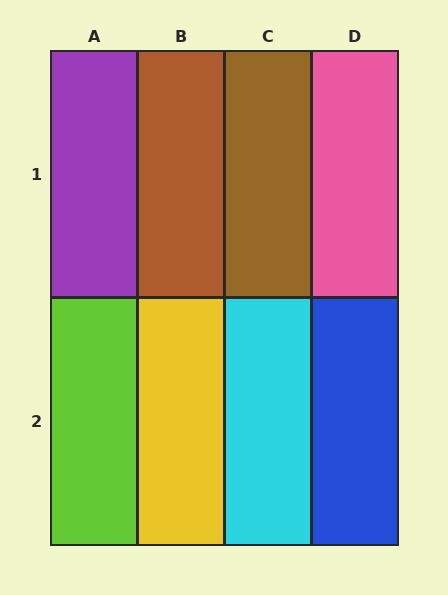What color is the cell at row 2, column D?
Blue.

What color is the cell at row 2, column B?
Yellow.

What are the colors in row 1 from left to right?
Purple, brown, brown, pink.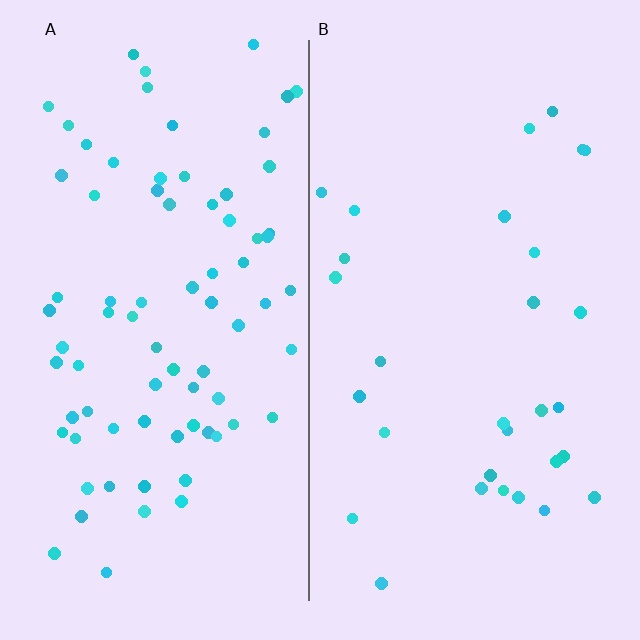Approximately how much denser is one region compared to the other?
Approximately 2.6× — region A over region B.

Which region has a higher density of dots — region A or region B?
A (the left).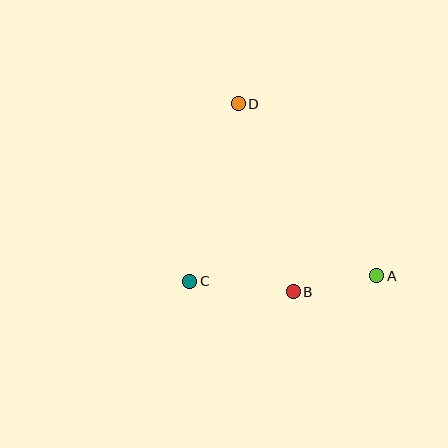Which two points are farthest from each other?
Points A and D are farthest from each other.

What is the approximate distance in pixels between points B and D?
The distance between B and D is approximately 196 pixels.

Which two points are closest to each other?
Points A and B are closest to each other.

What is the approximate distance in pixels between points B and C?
The distance between B and C is approximately 104 pixels.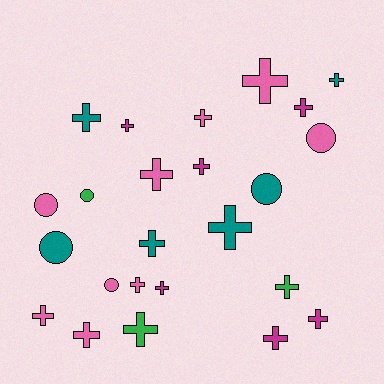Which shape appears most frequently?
Cross, with 18 objects.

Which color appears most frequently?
Pink, with 9 objects.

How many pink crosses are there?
There are 6 pink crosses.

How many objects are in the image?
There are 24 objects.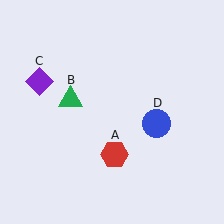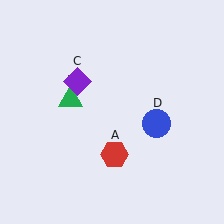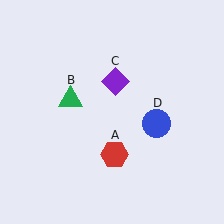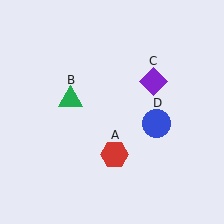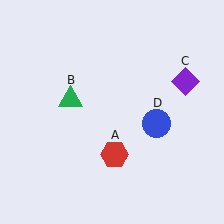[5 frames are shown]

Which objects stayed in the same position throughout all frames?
Red hexagon (object A) and green triangle (object B) and blue circle (object D) remained stationary.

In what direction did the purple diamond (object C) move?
The purple diamond (object C) moved right.